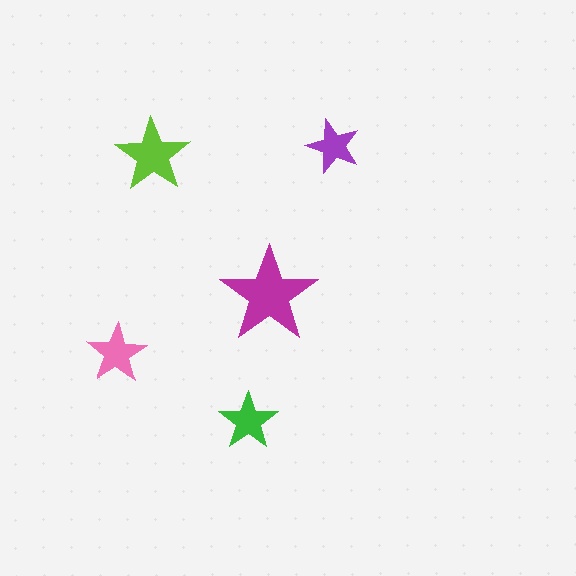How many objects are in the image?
There are 5 objects in the image.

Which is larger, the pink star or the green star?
The pink one.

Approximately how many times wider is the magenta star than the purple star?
About 2 times wider.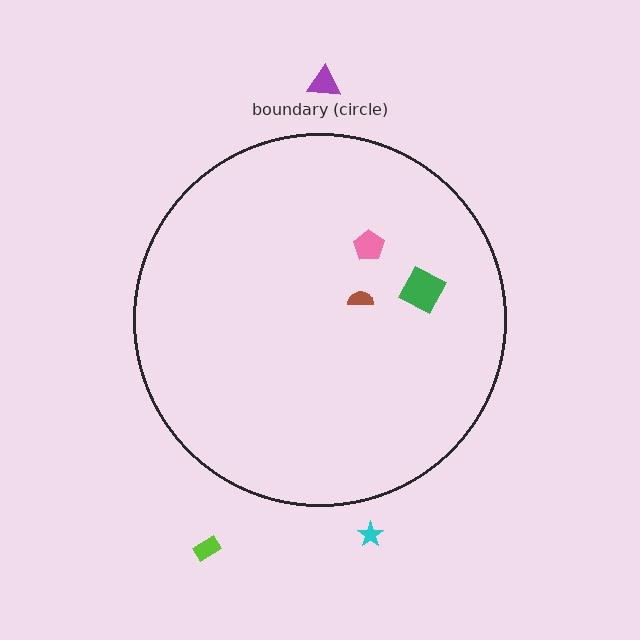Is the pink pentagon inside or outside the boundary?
Inside.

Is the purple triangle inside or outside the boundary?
Outside.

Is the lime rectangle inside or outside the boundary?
Outside.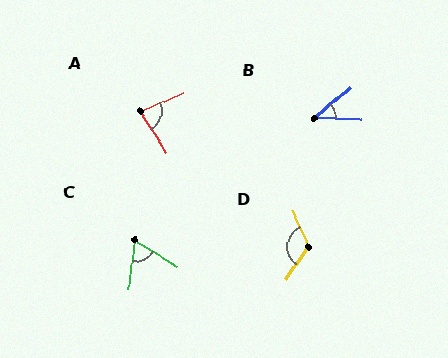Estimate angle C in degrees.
Approximately 65 degrees.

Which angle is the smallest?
B, at approximately 40 degrees.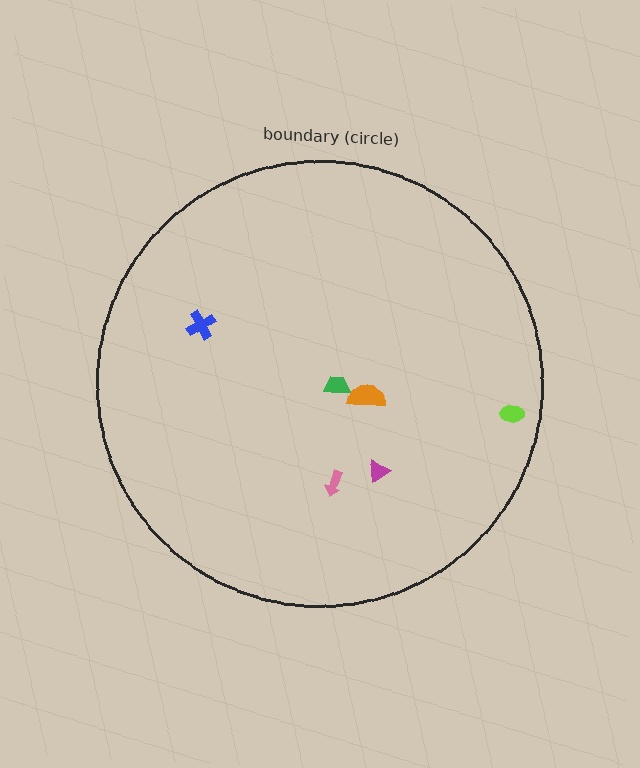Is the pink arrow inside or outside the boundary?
Inside.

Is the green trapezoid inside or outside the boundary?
Inside.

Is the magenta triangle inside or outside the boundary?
Inside.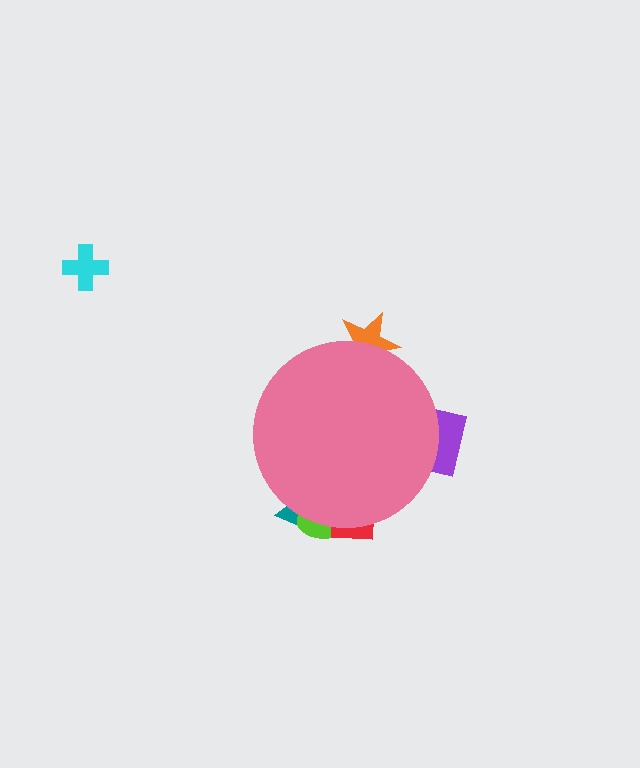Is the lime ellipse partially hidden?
Yes, the lime ellipse is partially hidden behind the pink circle.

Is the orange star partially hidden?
Yes, the orange star is partially hidden behind the pink circle.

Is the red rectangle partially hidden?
Yes, the red rectangle is partially hidden behind the pink circle.